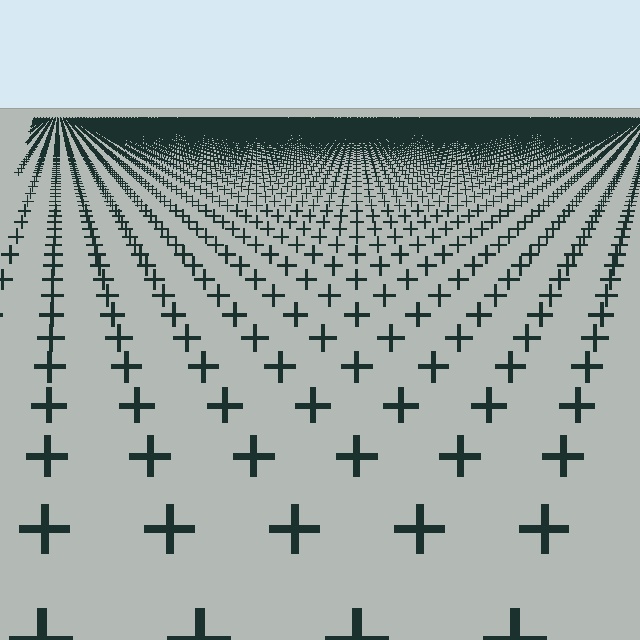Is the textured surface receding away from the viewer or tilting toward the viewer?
The surface is receding away from the viewer. Texture elements get smaller and denser toward the top.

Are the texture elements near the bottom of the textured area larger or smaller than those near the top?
Larger. Near the bottom, elements are closer to the viewer and appear at a bigger on-screen size.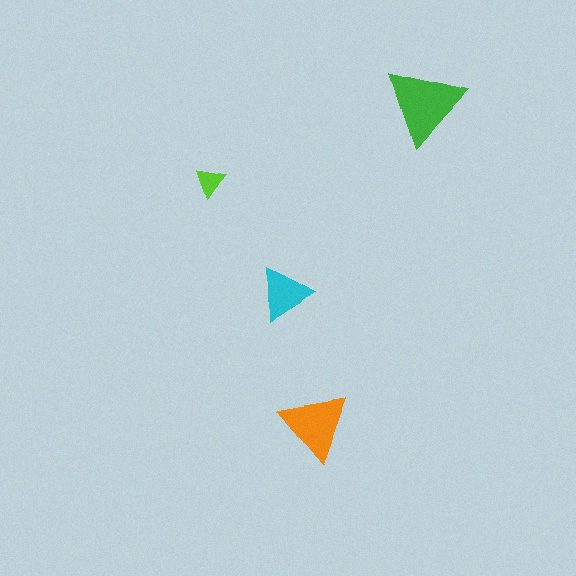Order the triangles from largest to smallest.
the green one, the orange one, the cyan one, the lime one.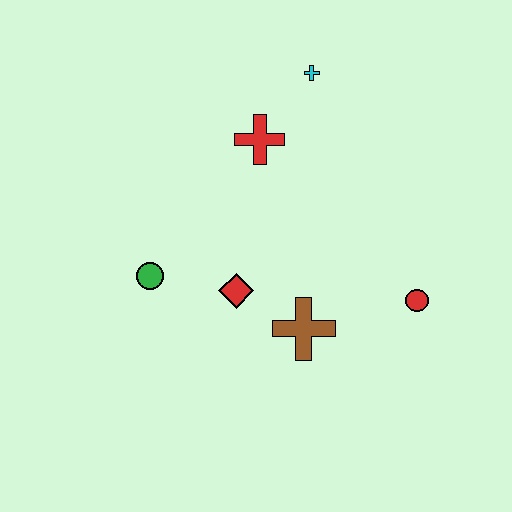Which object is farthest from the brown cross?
The cyan cross is farthest from the brown cross.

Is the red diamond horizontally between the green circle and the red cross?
Yes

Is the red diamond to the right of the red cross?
No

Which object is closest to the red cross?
The cyan cross is closest to the red cross.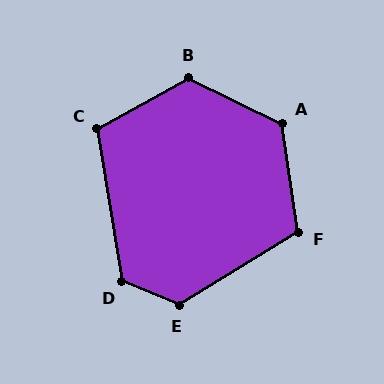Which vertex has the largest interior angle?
E, at approximately 126 degrees.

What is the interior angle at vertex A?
Approximately 124 degrees (obtuse).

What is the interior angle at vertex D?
Approximately 121 degrees (obtuse).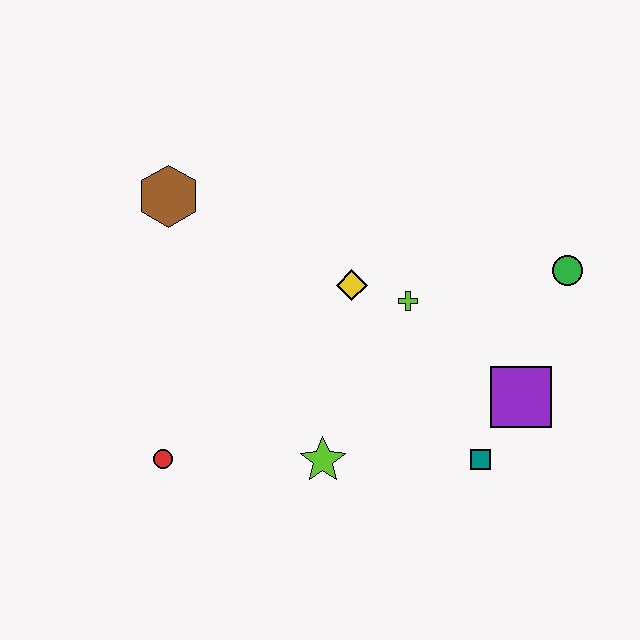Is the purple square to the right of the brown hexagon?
Yes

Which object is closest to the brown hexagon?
The yellow diamond is closest to the brown hexagon.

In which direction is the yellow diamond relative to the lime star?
The yellow diamond is above the lime star.